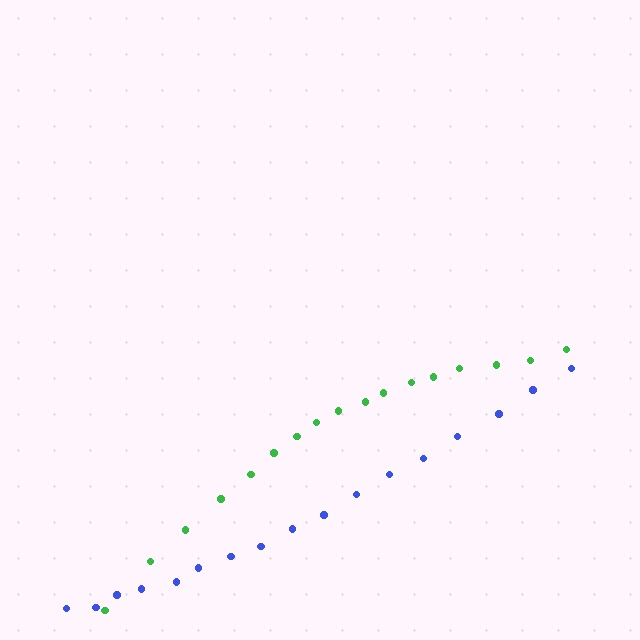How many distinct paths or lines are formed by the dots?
There are 2 distinct paths.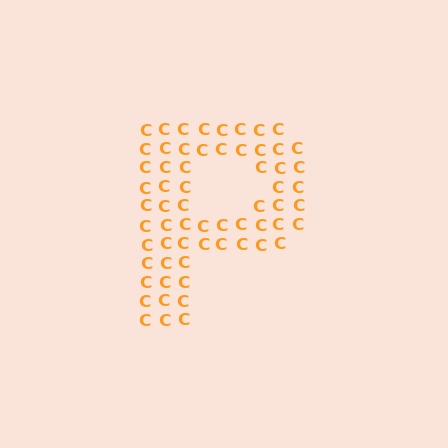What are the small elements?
The small elements are letter C's.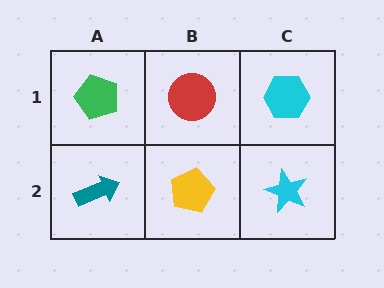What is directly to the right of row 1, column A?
A red circle.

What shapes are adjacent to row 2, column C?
A cyan hexagon (row 1, column C), a yellow pentagon (row 2, column B).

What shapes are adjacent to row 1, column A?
A teal arrow (row 2, column A), a red circle (row 1, column B).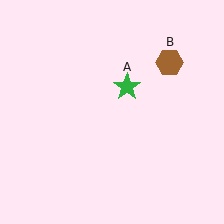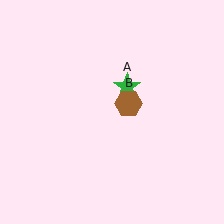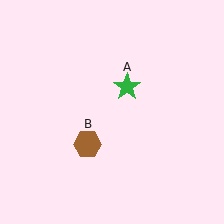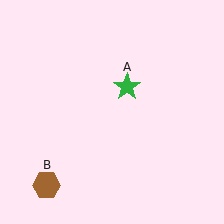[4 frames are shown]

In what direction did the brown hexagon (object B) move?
The brown hexagon (object B) moved down and to the left.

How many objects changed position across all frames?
1 object changed position: brown hexagon (object B).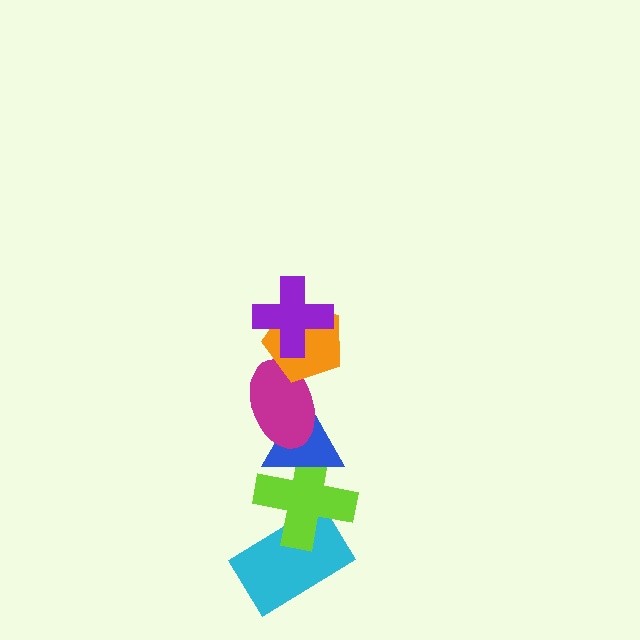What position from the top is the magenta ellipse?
The magenta ellipse is 3rd from the top.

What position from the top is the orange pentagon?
The orange pentagon is 2nd from the top.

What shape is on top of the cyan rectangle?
The lime cross is on top of the cyan rectangle.